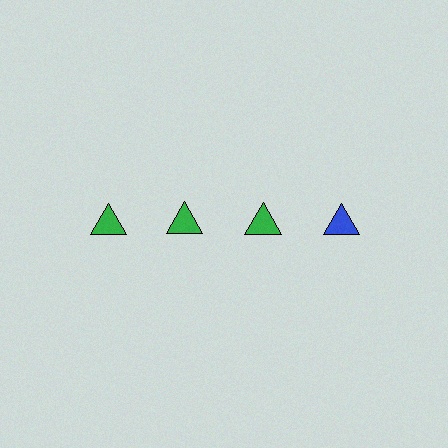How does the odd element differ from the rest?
It has a different color: blue instead of green.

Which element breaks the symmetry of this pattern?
The blue triangle in the top row, second from right column breaks the symmetry. All other shapes are green triangles.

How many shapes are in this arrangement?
There are 4 shapes arranged in a grid pattern.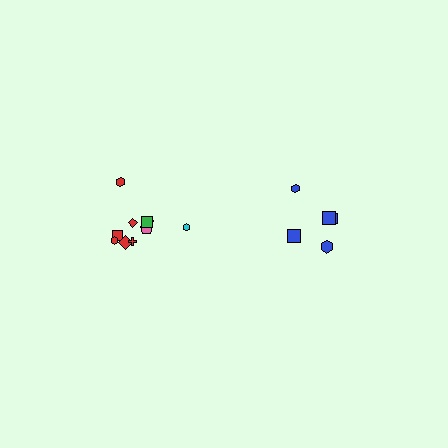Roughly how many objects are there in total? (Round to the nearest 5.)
Roughly 15 objects in total.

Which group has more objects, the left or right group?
The left group.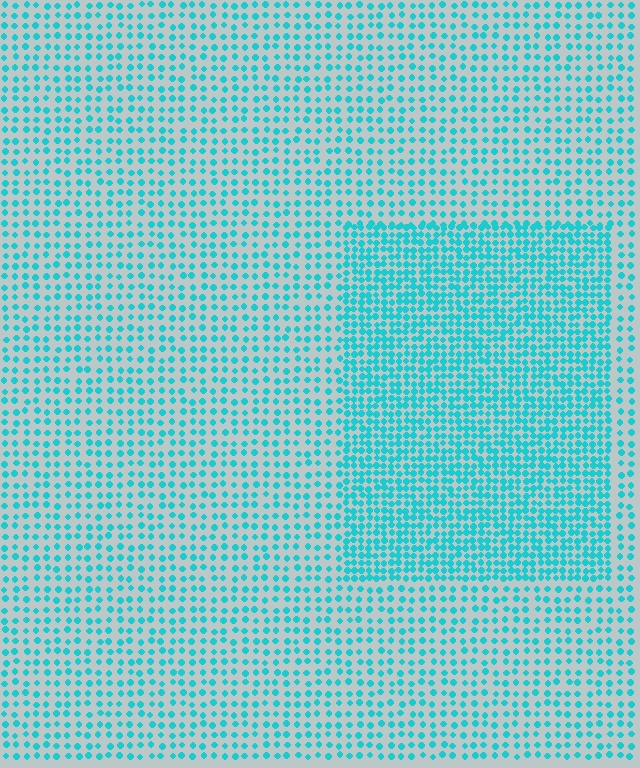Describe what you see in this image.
The image contains small cyan elements arranged at two different densities. A rectangle-shaped region is visible where the elements are more densely packed than the surrounding area.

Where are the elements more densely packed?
The elements are more densely packed inside the rectangle boundary.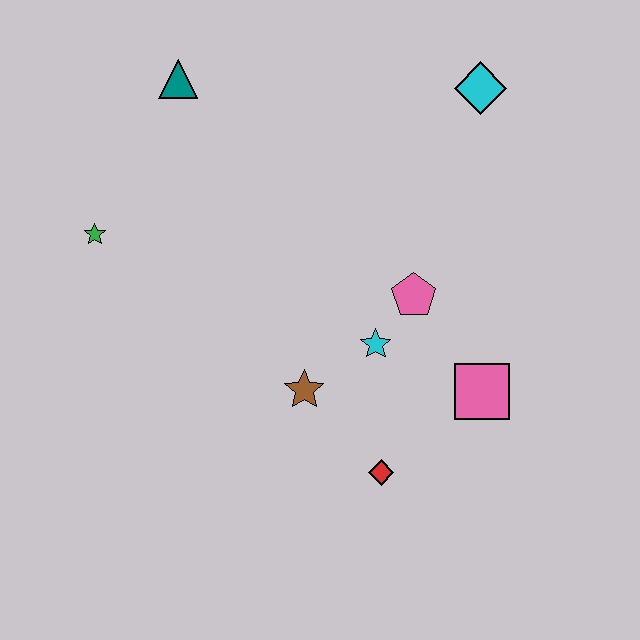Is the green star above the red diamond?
Yes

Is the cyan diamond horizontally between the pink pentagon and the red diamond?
No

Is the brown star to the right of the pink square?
No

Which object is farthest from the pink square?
The teal triangle is farthest from the pink square.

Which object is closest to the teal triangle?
The green star is closest to the teal triangle.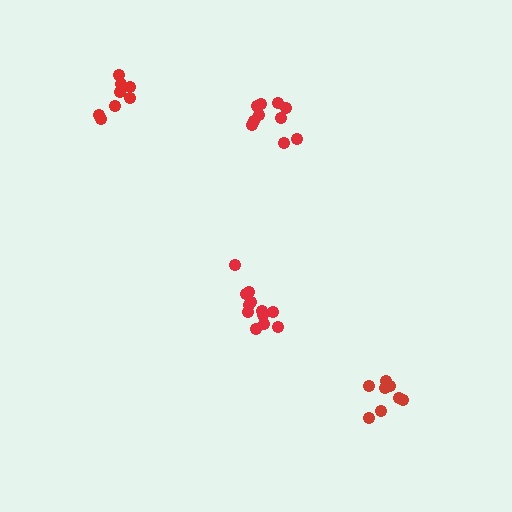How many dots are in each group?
Group 1: 12 dots, Group 2: 10 dots, Group 3: 8 dots, Group 4: 8 dots (38 total).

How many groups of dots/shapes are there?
There are 4 groups.